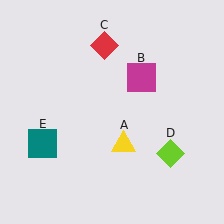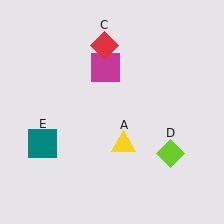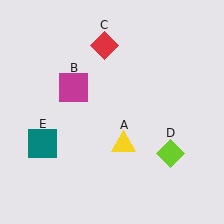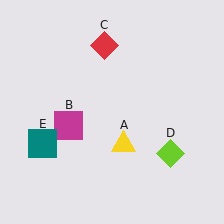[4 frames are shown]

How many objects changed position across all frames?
1 object changed position: magenta square (object B).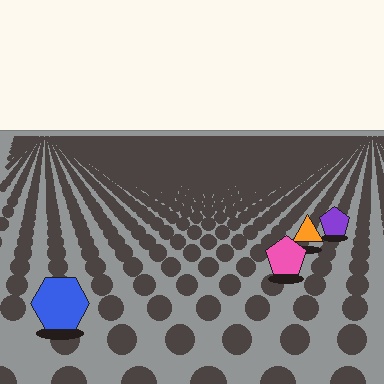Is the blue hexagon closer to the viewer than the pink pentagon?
Yes. The blue hexagon is closer — you can tell from the texture gradient: the ground texture is coarser near it.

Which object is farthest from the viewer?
The purple pentagon is farthest from the viewer. It appears smaller and the ground texture around it is denser.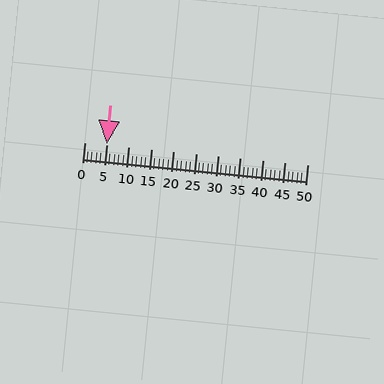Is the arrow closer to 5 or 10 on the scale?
The arrow is closer to 5.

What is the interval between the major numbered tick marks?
The major tick marks are spaced 5 units apart.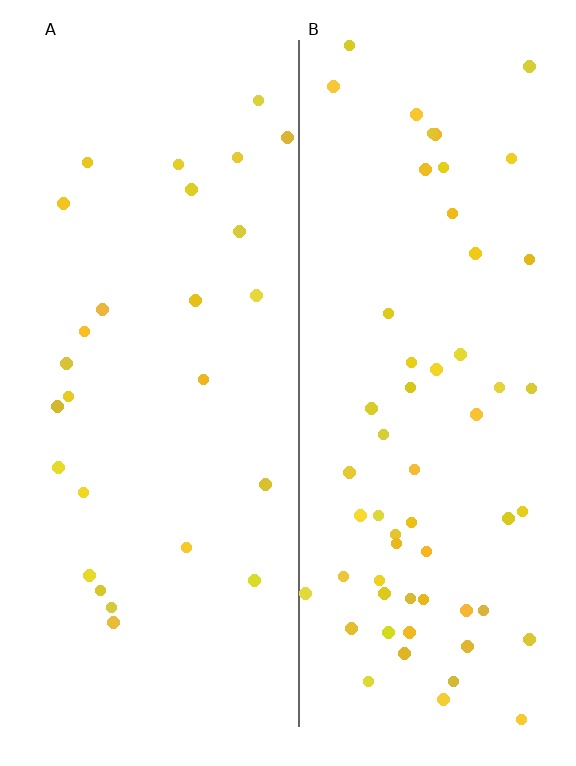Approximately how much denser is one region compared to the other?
Approximately 2.2× — region B over region A.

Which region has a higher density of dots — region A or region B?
B (the right).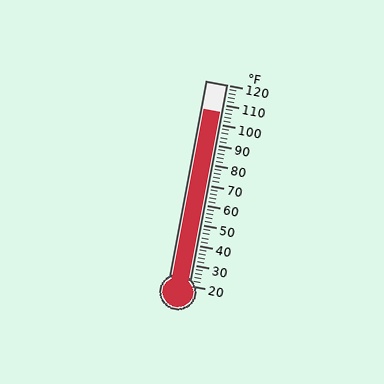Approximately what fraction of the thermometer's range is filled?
The thermometer is filled to approximately 85% of its range.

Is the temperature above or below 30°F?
The temperature is above 30°F.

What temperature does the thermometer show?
The thermometer shows approximately 106°F.